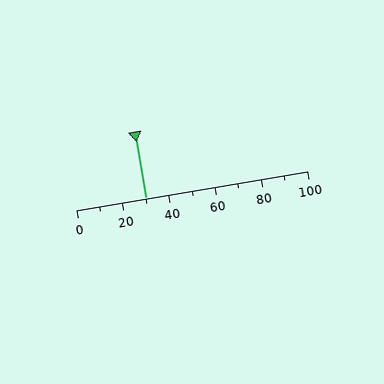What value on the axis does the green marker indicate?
The marker indicates approximately 30.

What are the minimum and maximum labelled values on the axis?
The axis runs from 0 to 100.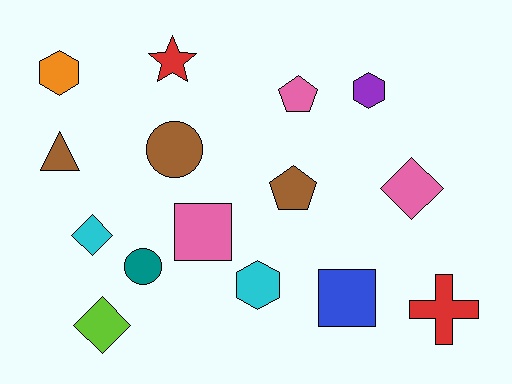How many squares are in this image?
There are 2 squares.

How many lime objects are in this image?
There is 1 lime object.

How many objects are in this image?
There are 15 objects.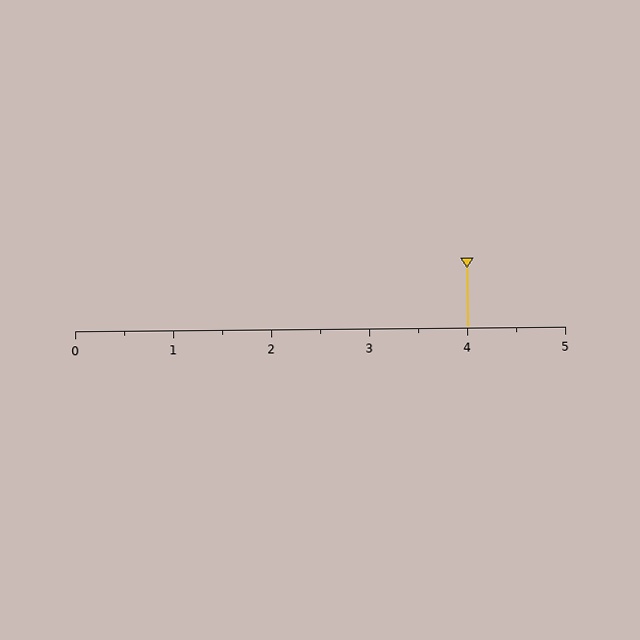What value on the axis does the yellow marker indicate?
The marker indicates approximately 4.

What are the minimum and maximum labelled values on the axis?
The axis runs from 0 to 5.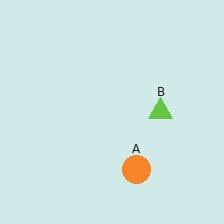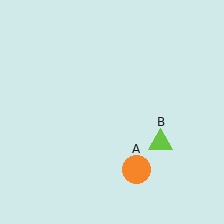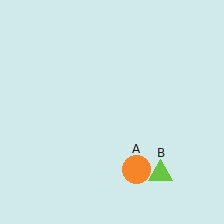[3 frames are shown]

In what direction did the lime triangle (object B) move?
The lime triangle (object B) moved down.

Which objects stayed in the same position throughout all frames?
Orange circle (object A) remained stationary.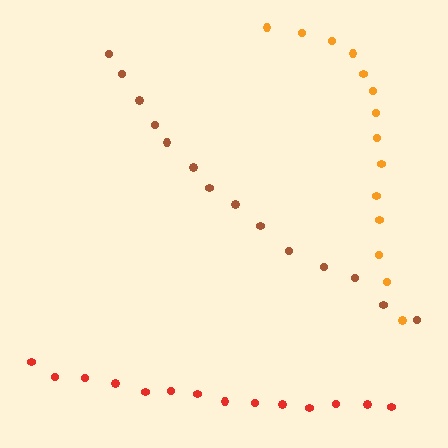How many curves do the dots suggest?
There are 3 distinct paths.